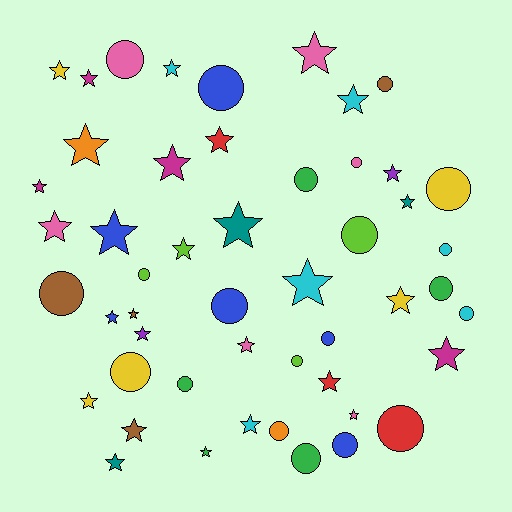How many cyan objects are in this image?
There are 6 cyan objects.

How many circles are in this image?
There are 21 circles.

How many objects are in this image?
There are 50 objects.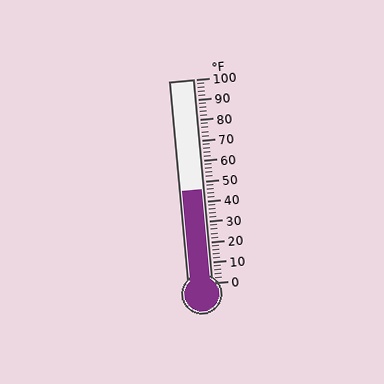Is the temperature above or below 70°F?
The temperature is below 70°F.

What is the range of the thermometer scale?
The thermometer scale ranges from 0°F to 100°F.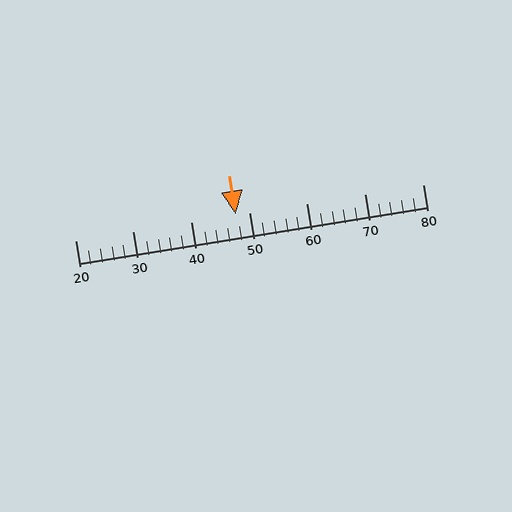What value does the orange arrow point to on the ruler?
The orange arrow points to approximately 48.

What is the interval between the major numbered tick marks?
The major tick marks are spaced 10 units apart.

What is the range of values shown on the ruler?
The ruler shows values from 20 to 80.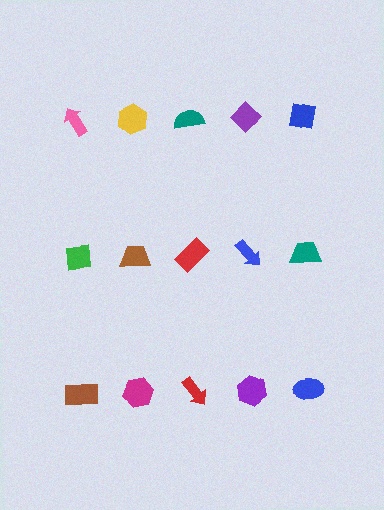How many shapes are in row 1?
5 shapes.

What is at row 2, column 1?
A green square.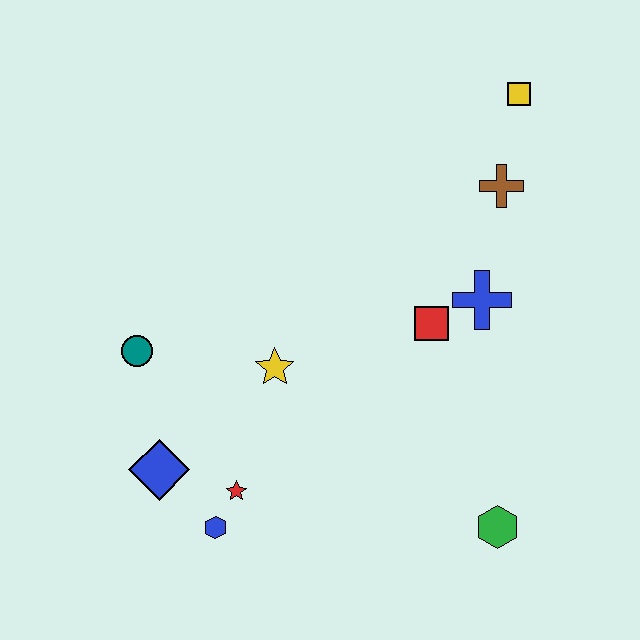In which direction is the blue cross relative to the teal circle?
The blue cross is to the right of the teal circle.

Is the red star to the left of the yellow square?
Yes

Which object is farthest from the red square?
The blue diamond is farthest from the red square.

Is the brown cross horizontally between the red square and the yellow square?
Yes